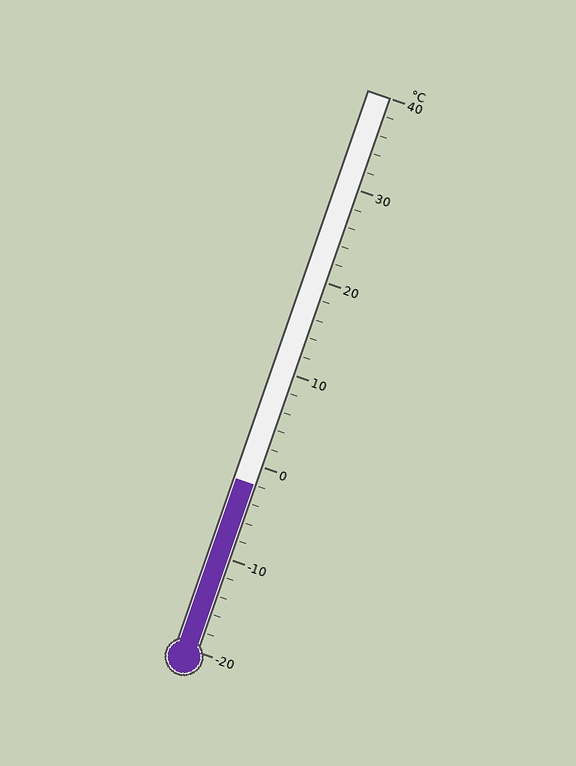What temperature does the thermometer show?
The thermometer shows approximately -2°C.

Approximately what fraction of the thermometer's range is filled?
The thermometer is filled to approximately 30% of its range.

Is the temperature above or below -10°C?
The temperature is above -10°C.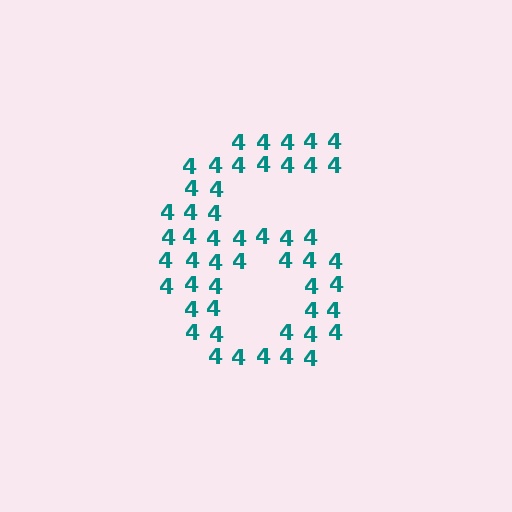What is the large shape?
The large shape is the digit 6.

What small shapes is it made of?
It is made of small digit 4's.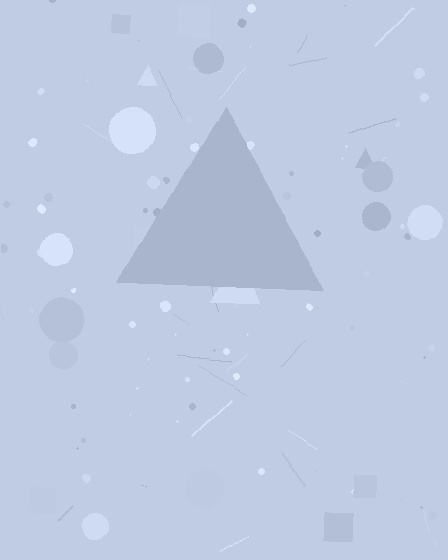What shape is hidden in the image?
A triangle is hidden in the image.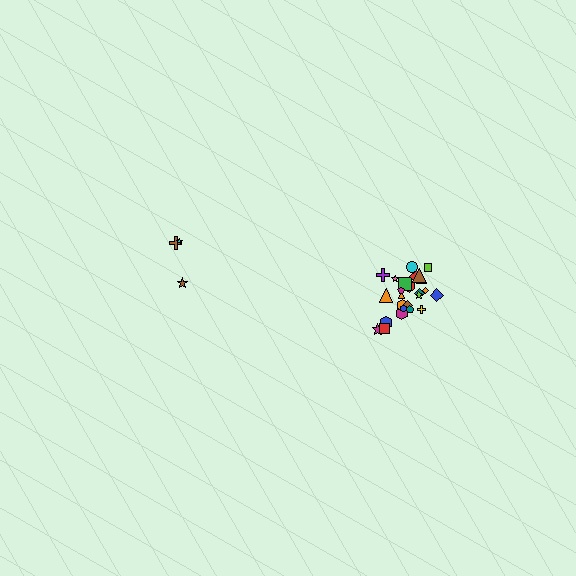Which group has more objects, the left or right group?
The right group.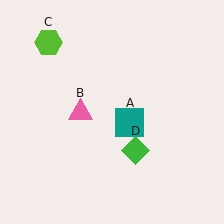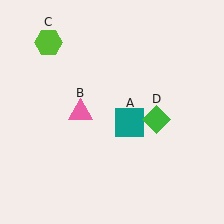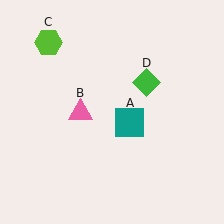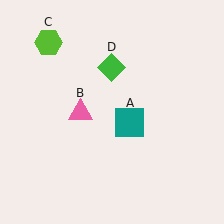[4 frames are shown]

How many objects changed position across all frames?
1 object changed position: green diamond (object D).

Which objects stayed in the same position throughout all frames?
Teal square (object A) and pink triangle (object B) and lime hexagon (object C) remained stationary.